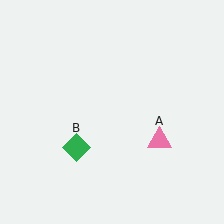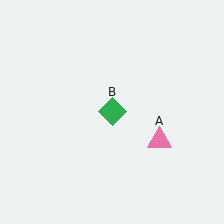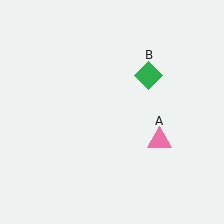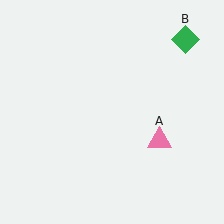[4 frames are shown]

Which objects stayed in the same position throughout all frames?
Pink triangle (object A) remained stationary.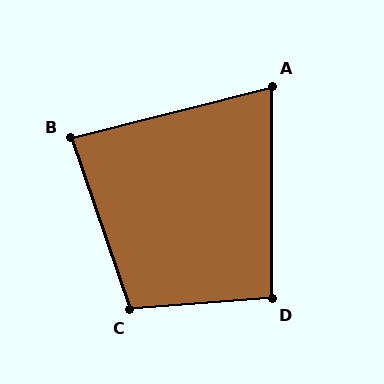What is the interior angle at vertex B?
Approximately 85 degrees (approximately right).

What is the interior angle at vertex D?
Approximately 95 degrees (approximately right).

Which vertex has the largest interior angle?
C, at approximately 104 degrees.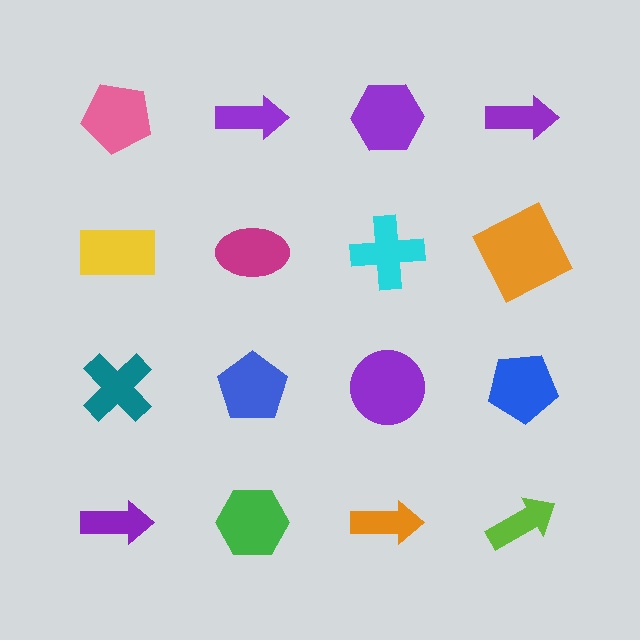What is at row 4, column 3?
An orange arrow.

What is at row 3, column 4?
A blue pentagon.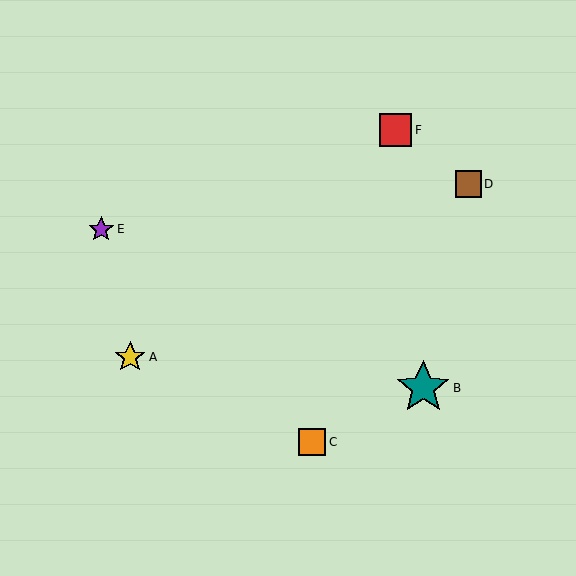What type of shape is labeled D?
Shape D is a brown square.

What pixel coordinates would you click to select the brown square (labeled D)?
Click at (468, 184) to select the brown square D.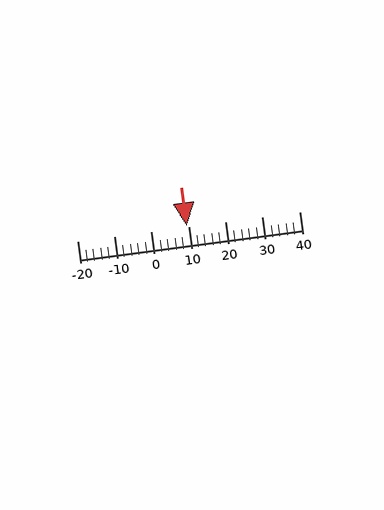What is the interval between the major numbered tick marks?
The major tick marks are spaced 10 units apart.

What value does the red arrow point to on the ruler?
The red arrow points to approximately 10.